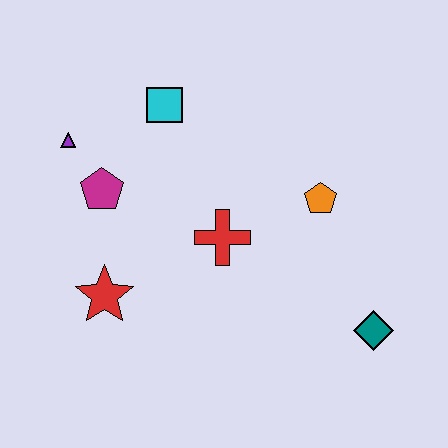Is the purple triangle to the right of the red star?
No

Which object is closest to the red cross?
The orange pentagon is closest to the red cross.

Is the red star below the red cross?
Yes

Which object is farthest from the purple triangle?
The teal diamond is farthest from the purple triangle.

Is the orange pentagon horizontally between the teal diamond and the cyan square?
Yes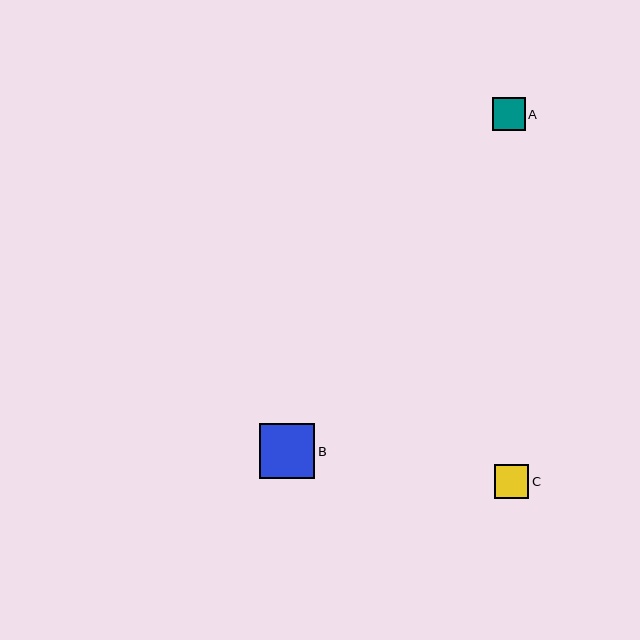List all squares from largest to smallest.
From largest to smallest: B, C, A.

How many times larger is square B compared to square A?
Square B is approximately 1.7 times the size of square A.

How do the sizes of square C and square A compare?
Square C and square A are approximately the same size.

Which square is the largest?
Square B is the largest with a size of approximately 55 pixels.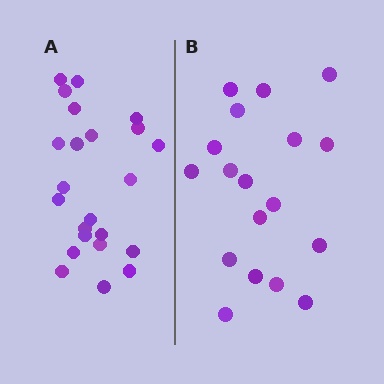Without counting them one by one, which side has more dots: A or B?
Region A (the left region) has more dots.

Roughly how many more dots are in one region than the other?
Region A has about 5 more dots than region B.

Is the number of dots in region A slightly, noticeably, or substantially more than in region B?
Region A has noticeably more, but not dramatically so. The ratio is roughly 1.3 to 1.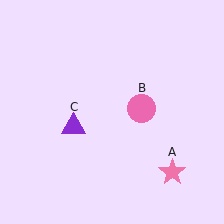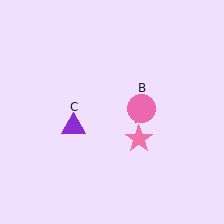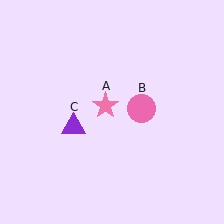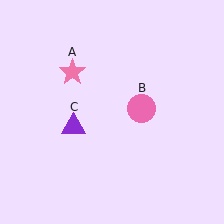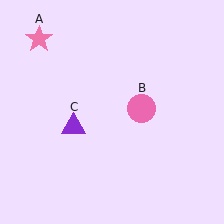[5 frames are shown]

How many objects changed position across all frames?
1 object changed position: pink star (object A).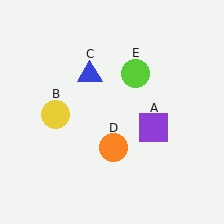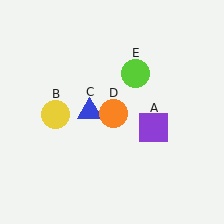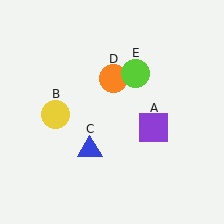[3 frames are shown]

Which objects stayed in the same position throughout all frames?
Purple square (object A) and yellow circle (object B) and lime circle (object E) remained stationary.